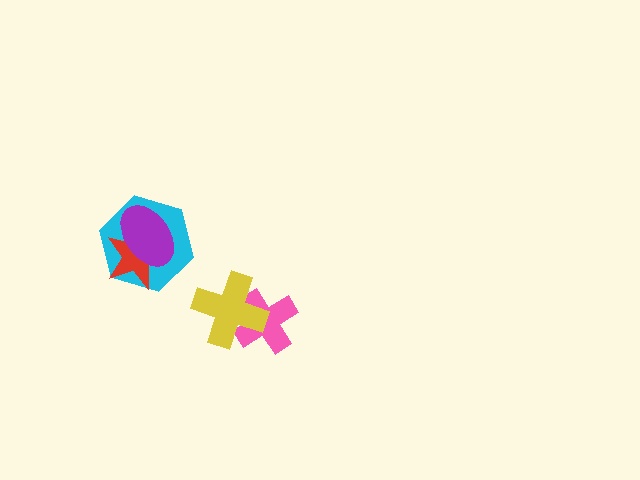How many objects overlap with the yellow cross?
1 object overlaps with the yellow cross.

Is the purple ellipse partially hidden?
No, no other shape covers it.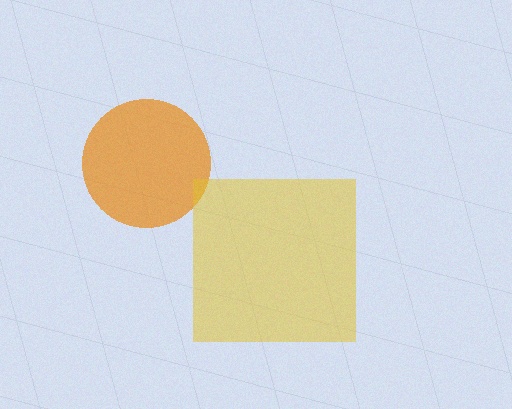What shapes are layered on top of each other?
The layered shapes are: an orange circle, a yellow square.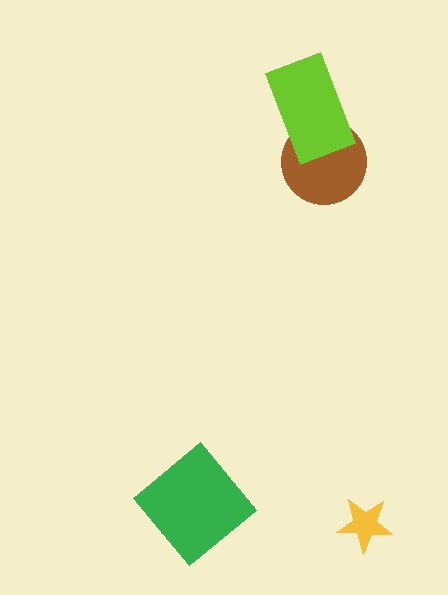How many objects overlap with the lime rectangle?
1 object overlaps with the lime rectangle.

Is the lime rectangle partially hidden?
No, no other shape covers it.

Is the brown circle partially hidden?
Yes, it is partially covered by another shape.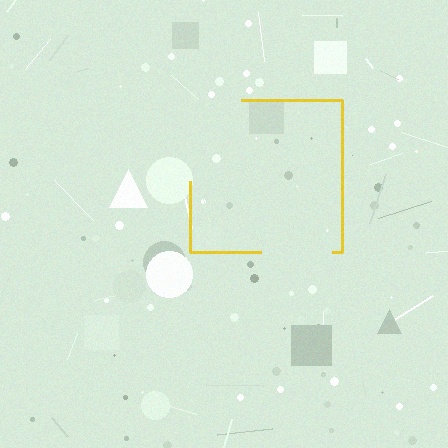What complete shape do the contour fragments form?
The contour fragments form a square.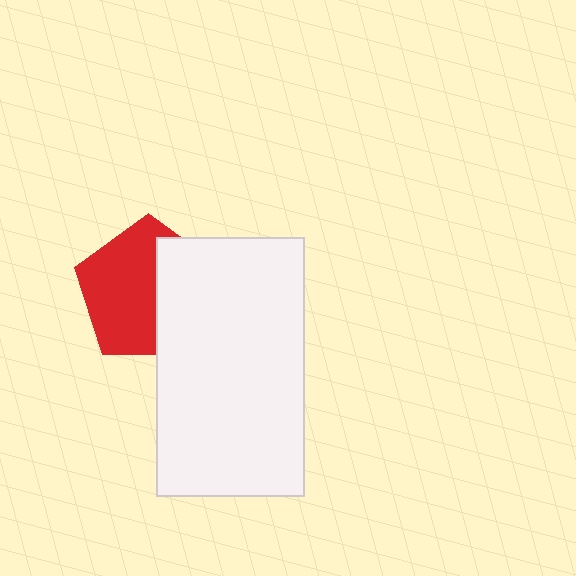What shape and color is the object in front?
The object in front is a white rectangle.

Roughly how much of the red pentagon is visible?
About half of it is visible (roughly 58%).